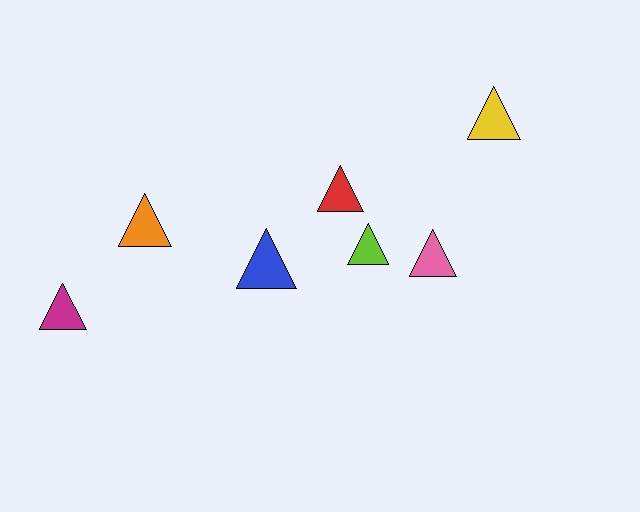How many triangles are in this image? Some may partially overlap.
There are 7 triangles.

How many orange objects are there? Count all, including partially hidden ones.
There is 1 orange object.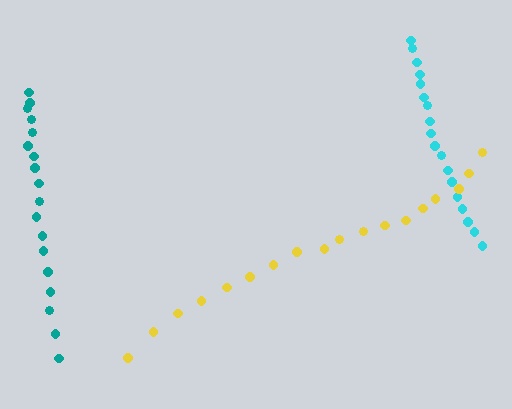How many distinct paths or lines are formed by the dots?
There are 3 distinct paths.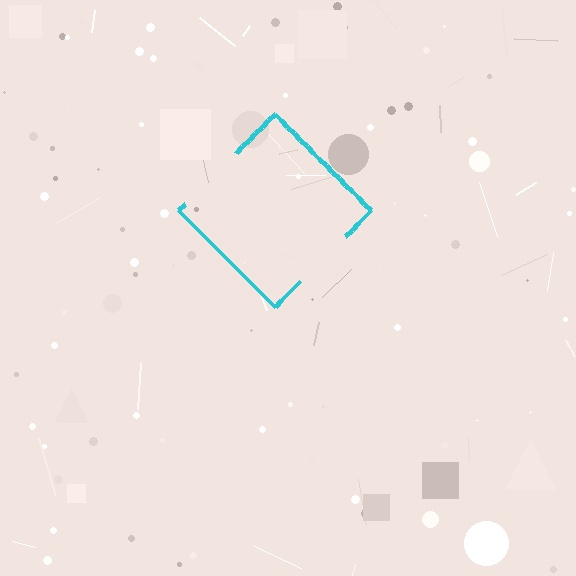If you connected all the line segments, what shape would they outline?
They would outline a diamond.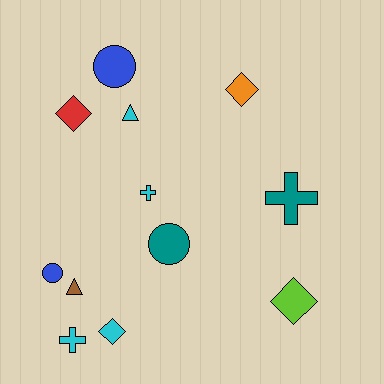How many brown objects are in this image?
There is 1 brown object.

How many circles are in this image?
There are 3 circles.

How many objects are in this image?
There are 12 objects.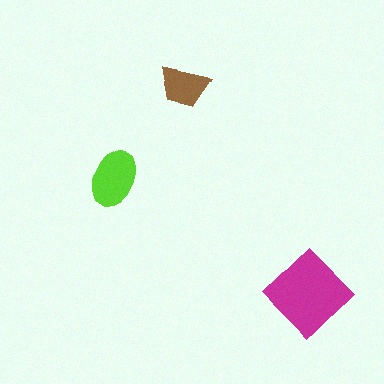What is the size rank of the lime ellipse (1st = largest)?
2nd.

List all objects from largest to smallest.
The magenta diamond, the lime ellipse, the brown trapezoid.